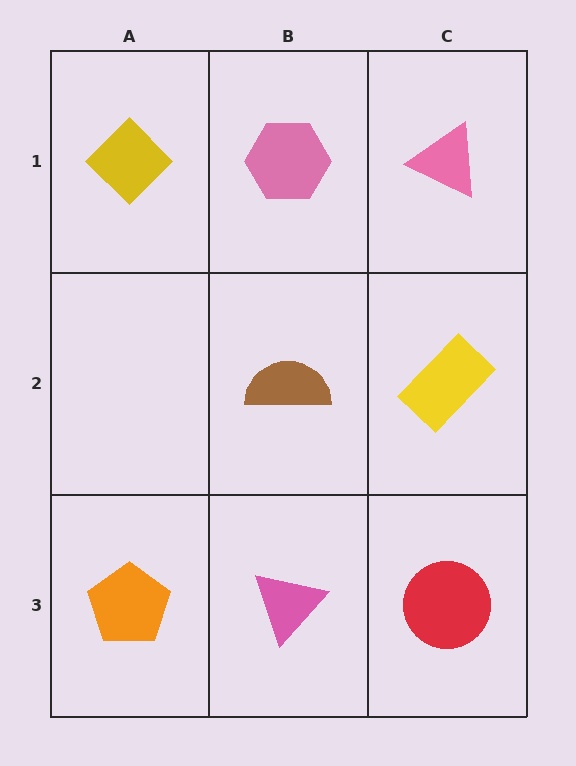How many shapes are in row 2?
2 shapes.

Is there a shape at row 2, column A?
No, that cell is empty.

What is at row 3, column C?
A red circle.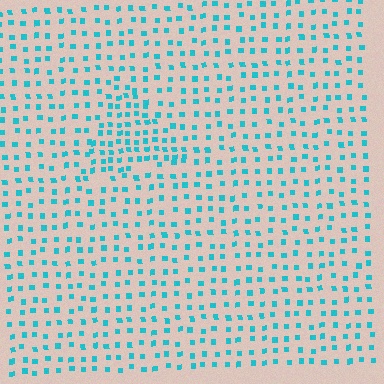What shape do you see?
I see a triangle.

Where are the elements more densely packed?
The elements are more densely packed inside the triangle boundary.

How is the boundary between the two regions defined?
The boundary is defined by a change in element density (approximately 1.8x ratio). All elements are the same color, size, and shape.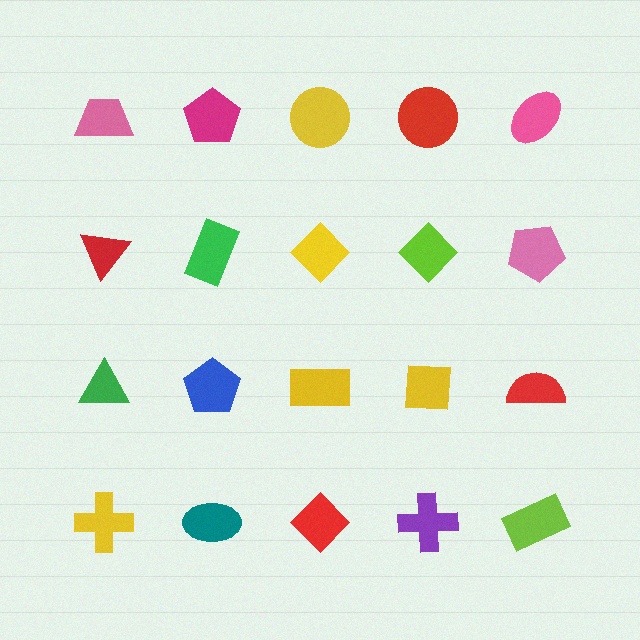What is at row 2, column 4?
A lime diamond.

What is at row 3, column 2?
A blue pentagon.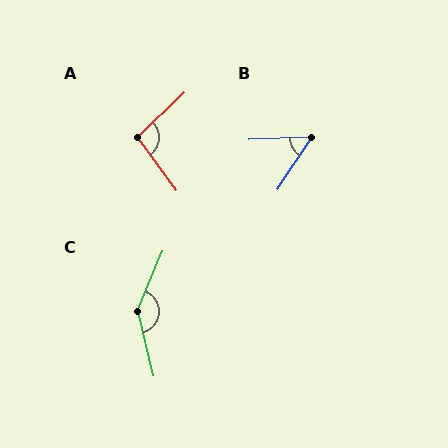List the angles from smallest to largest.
B (55°), A (97°), C (144°).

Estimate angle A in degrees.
Approximately 97 degrees.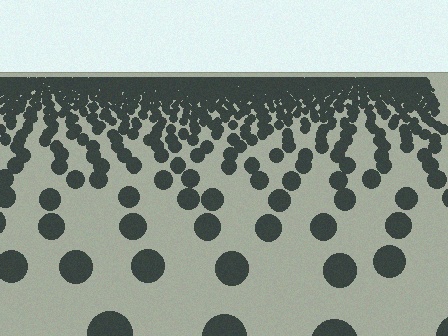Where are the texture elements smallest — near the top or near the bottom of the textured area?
Near the top.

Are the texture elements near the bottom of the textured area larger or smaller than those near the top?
Larger. Near the bottom, elements are closer to the viewer and appear at a bigger on-screen size.